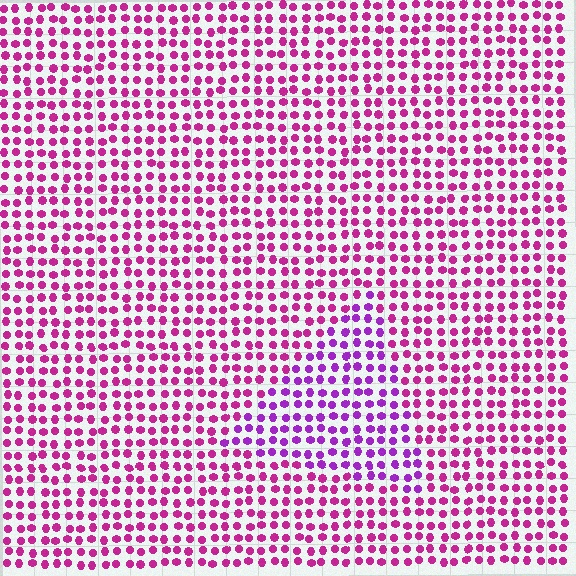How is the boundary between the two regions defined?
The boundary is defined purely by a slight shift in hue (about 32 degrees). Spacing, size, and orientation are identical on both sides.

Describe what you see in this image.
The image is filled with small magenta elements in a uniform arrangement. A triangle-shaped region is visible where the elements are tinted to a slightly different hue, forming a subtle color boundary.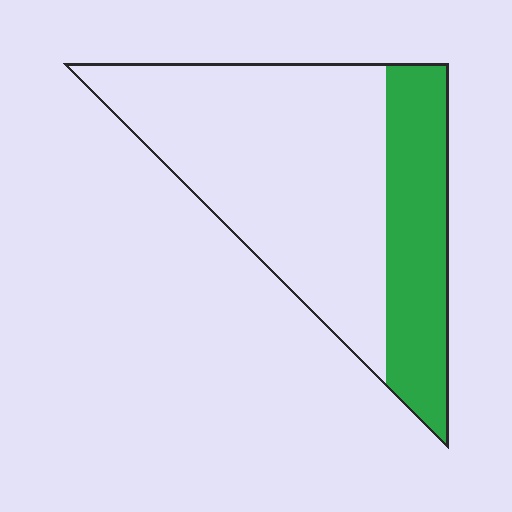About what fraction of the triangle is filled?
About one third (1/3).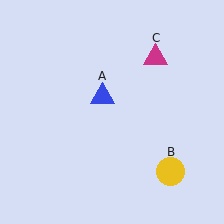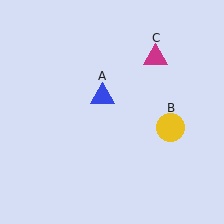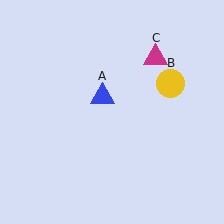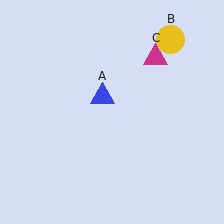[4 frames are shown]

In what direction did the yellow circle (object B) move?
The yellow circle (object B) moved up.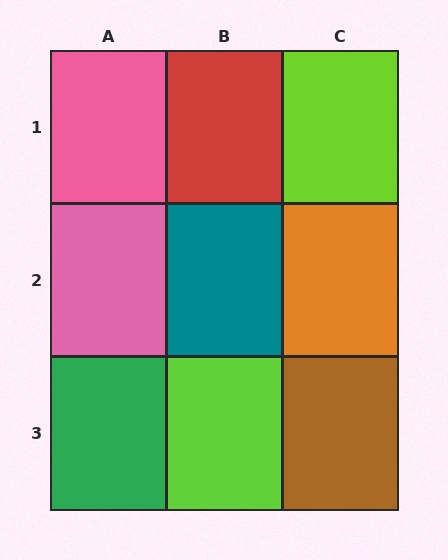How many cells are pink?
2 cells are pink.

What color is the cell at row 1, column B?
Red.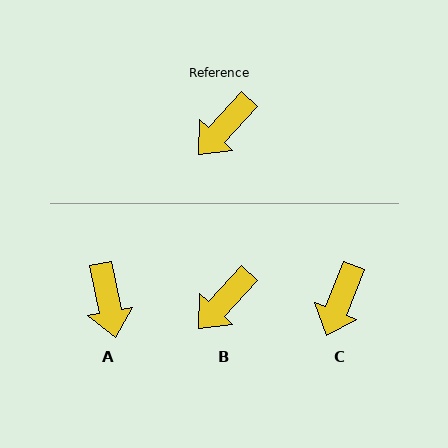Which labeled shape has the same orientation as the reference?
B.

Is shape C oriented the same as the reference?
No, it is off by about 22 degrees.